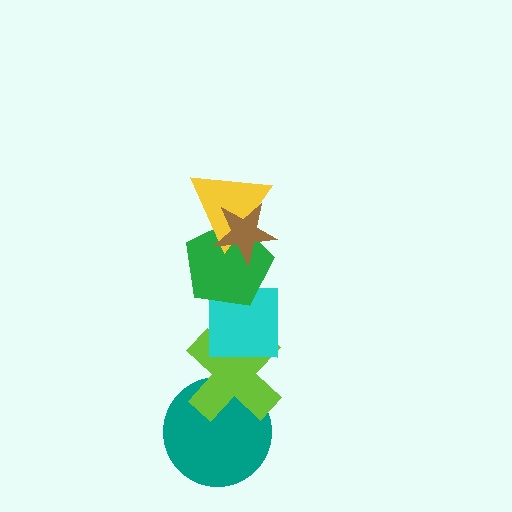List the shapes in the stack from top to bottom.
From top to bottom: the brown star, the yellow triangle, the green pentagon, the cyan square, the lime cross, the teal circle.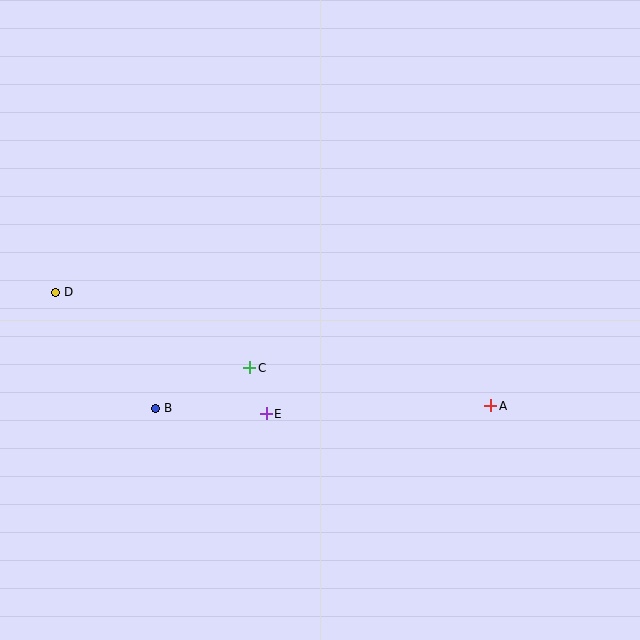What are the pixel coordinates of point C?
Point C is at (250, 368).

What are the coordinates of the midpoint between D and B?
The midpoint between D and B is at (106, 350).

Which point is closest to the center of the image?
Point C at (250, 368) is closest to the center.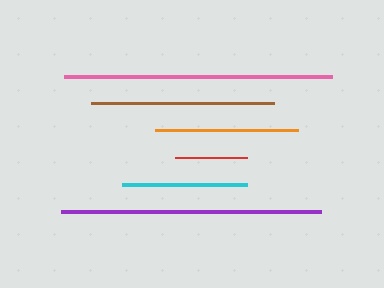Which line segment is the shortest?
The red line is the shortest at approximately 72 pixels.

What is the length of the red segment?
The red segment is approximately 72 pixels long.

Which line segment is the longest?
The pink line is the longest at approximately 268 pixels.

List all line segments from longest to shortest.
From longest to shortest: pink, purple, brown, orange, cyan, red.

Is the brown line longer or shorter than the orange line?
The brown line is longer than the orange line.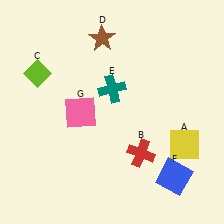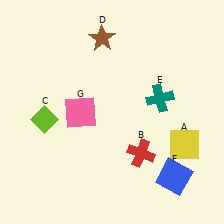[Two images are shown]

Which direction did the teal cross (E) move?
The teal cross (E) moved right.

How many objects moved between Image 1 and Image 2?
2 objects moved between the two images.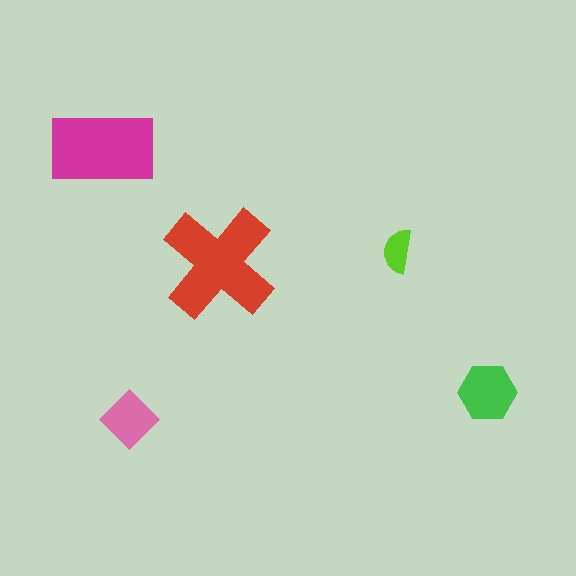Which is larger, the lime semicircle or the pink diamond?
The pink diamond.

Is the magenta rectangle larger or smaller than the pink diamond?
Larger.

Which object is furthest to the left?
The magenta rectangle is leftmost.